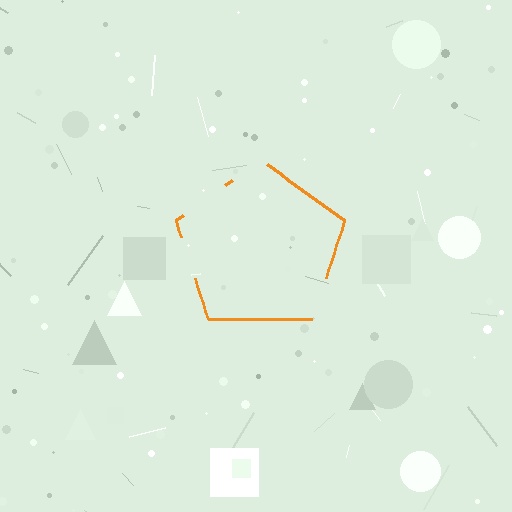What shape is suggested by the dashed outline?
The dashed outline suggests a pentagon.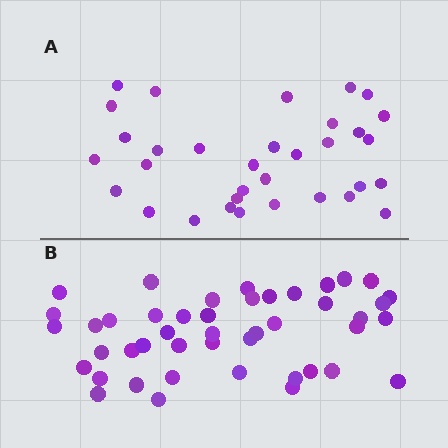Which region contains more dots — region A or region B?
Region B (the bottom region) has more dots.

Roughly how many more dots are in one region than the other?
Region B has roughly 12 or so more dots than region A.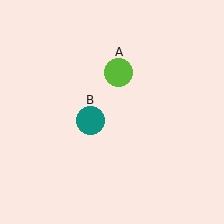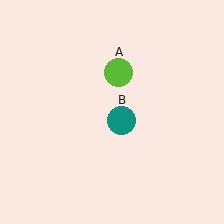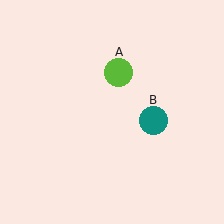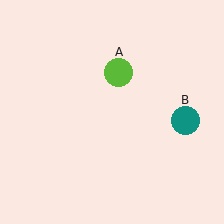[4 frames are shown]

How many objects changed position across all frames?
1 object changed position: teal circle (object B).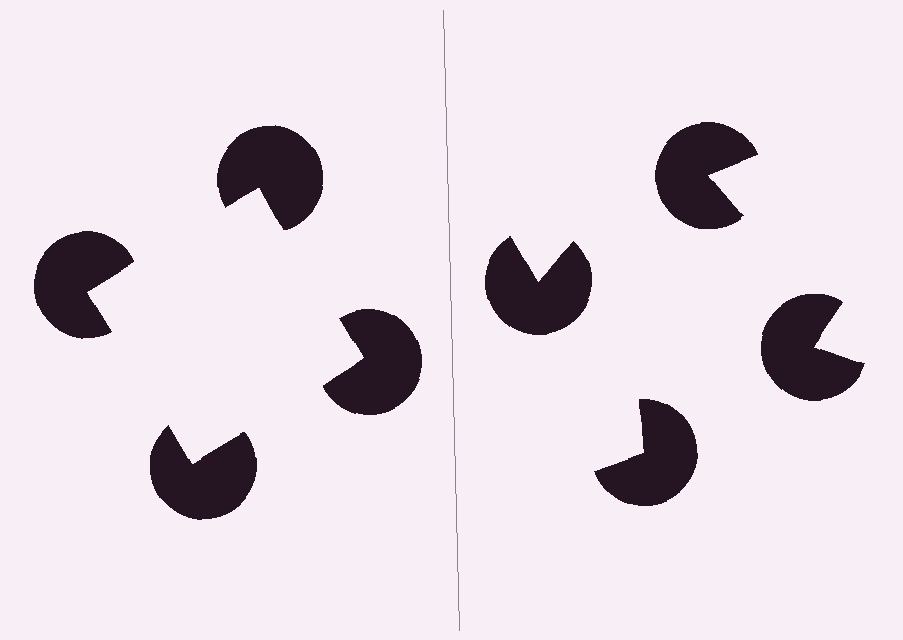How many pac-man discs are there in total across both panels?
8 — 4 on each side.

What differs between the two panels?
The pac-man discs are positioned identically on both sides; only the wedge orientations differ. On the left they align to a square; on the right they are misaligned.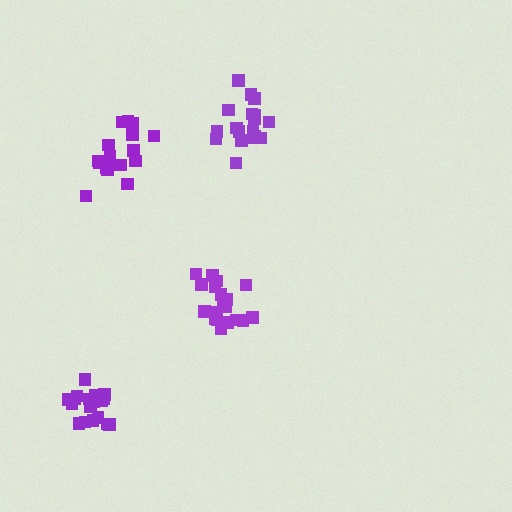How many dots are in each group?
Group 1: 21 dots, Group 2: 18 dots, Group 3: 17 dots, Group 4: 20 dots (76 total).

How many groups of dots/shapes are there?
There are 4 groups.